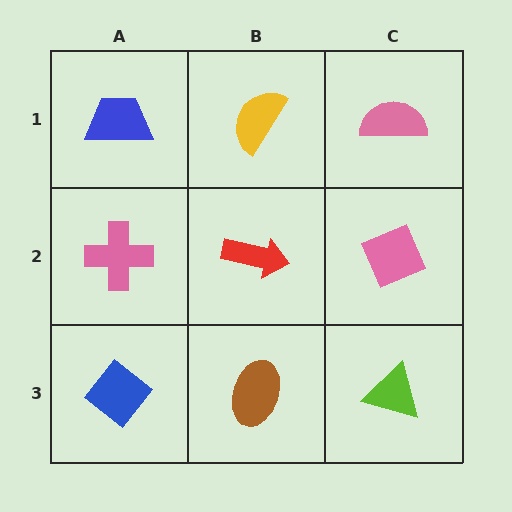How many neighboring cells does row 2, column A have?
3.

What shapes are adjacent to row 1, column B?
A red arrow (row 2, column B), a blue trapezoid (row 1, column A), a pink semicircle (row 1, column C).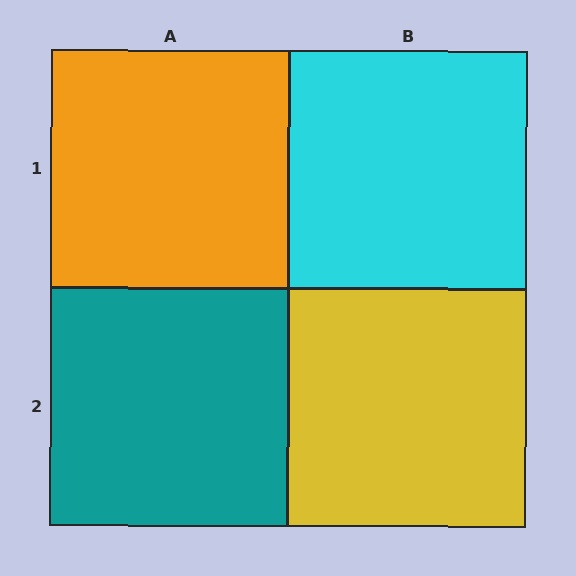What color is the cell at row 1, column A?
Orange.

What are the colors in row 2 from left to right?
Teal, yellow.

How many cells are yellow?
1 cell is yellow.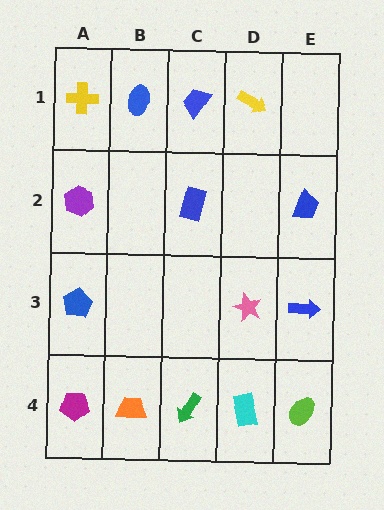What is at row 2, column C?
A blue rectangle.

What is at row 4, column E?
A lime ellipse.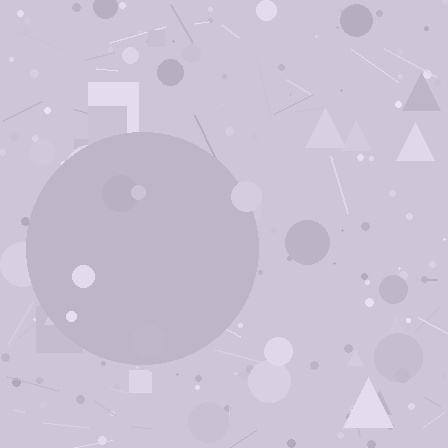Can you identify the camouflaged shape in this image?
The camouflaged shape is a circle.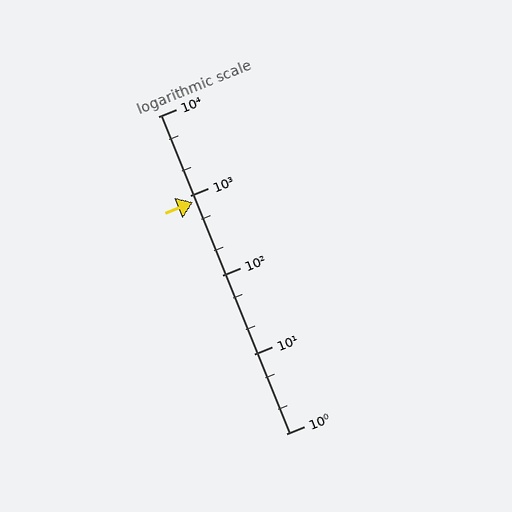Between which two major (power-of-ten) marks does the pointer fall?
The pointer is between 100 and 1000.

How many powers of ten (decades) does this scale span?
The scale spans 4 decades, from 1 to 10000.